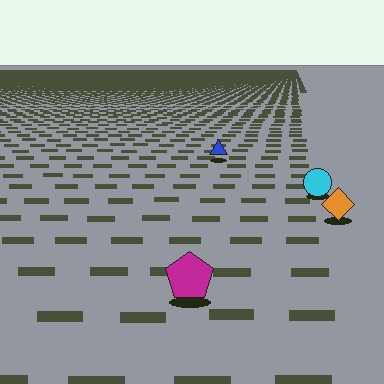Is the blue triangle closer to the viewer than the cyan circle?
No. The cyan circle is closer — you can tell from the texture gradient: the ground texture is coarser near it.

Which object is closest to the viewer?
The magenta pentagon is closest. The texture marks near it are larger and more spread out.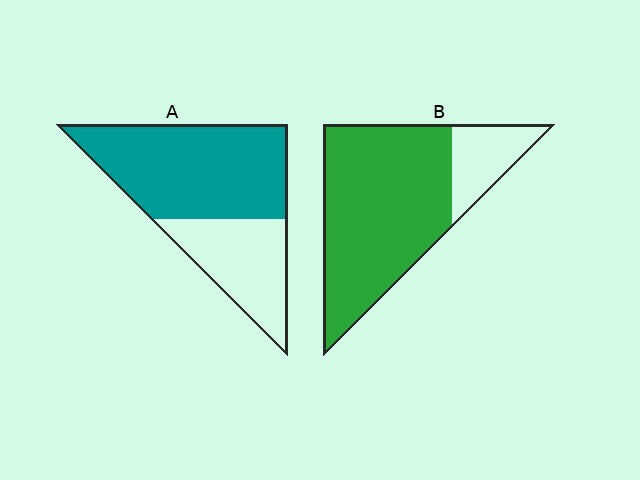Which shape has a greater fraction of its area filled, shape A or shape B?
Shape B.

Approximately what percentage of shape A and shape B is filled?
A is approximately 65% and B is approximately 80%.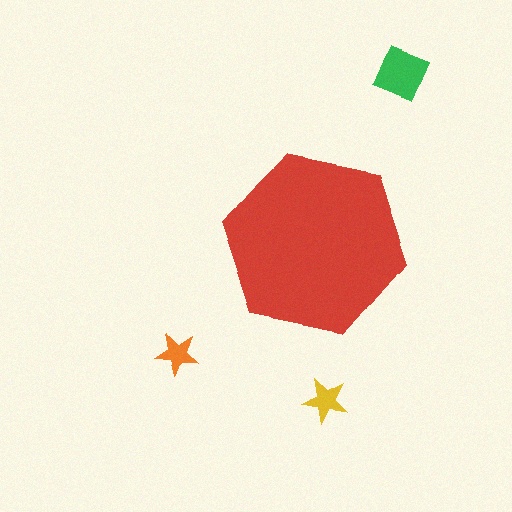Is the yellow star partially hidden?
No, the yellow star is fully visible.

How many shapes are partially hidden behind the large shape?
0 shapes are partially hidden.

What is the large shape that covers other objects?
A red hexagon.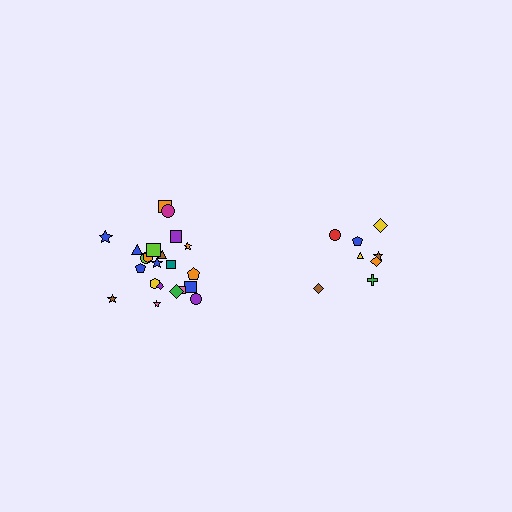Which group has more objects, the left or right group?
The left group.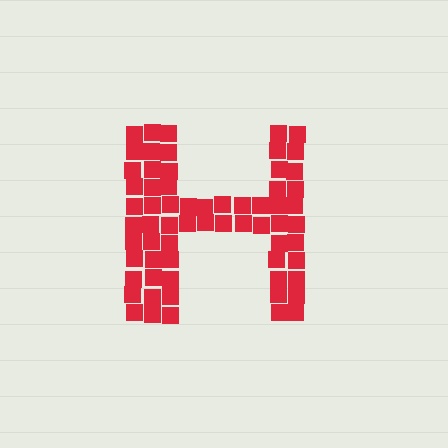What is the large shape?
The large shape is the letter H.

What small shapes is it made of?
It is made of small squares.